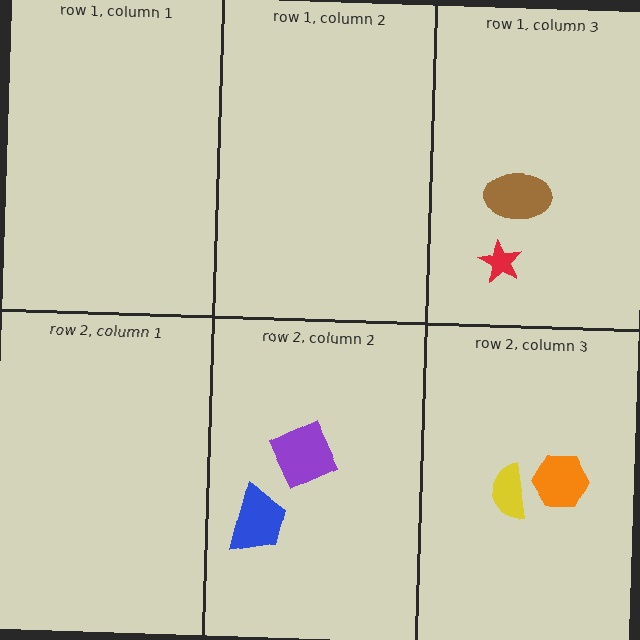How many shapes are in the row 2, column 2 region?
2.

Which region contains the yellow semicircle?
The row 2, column 3 region.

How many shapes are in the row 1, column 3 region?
2.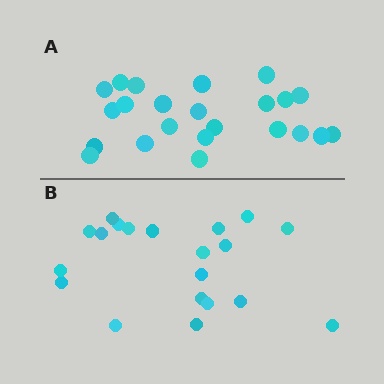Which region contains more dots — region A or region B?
Region A (the top region) has more dots.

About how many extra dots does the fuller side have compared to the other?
Region A has just a few more — roughly 2 or 3 more dots than region B.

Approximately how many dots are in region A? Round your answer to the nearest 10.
About 20 dots. (The exact count is 23, which rounds to 20.)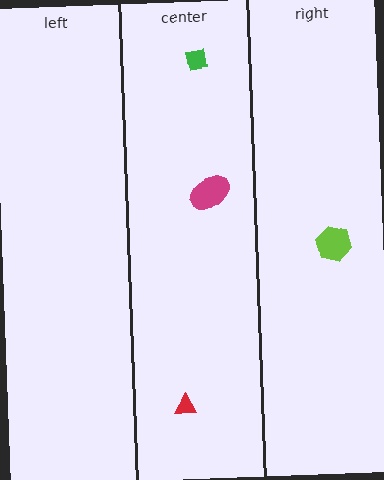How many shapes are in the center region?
3.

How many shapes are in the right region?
1.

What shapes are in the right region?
The lime hexagon.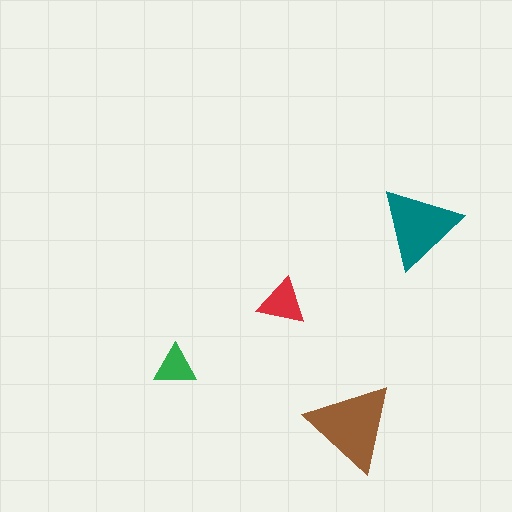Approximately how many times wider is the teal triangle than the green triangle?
About 2 times wider.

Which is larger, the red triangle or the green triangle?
The red one.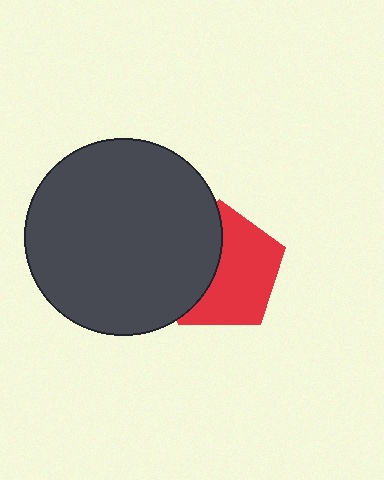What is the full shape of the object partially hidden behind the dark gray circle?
The partially hidden object is a red pentagon.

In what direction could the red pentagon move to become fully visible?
The red pentagon could move right. That would shift it out from behind the dark gray circle entirely.